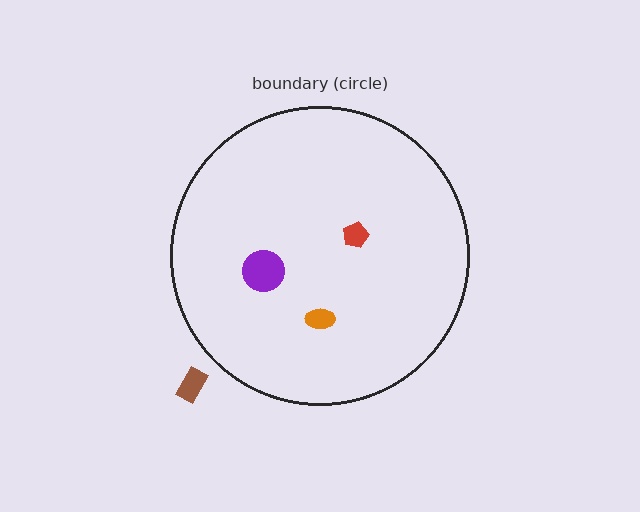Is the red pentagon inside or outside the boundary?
Inside.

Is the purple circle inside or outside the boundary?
Inside.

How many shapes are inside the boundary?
3 inside, 1 outside.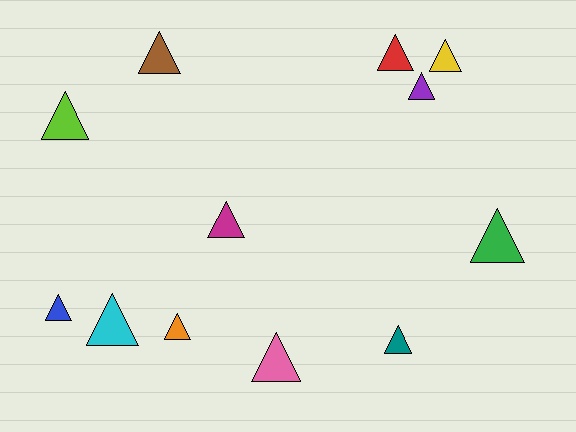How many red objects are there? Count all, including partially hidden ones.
There is 1 red object.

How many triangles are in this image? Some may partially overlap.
There are 12 triangles.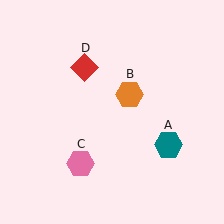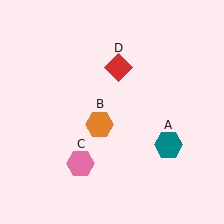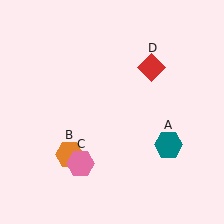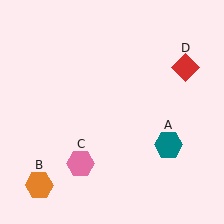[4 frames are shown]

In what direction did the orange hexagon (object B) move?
The orange hexagon (object B) moved down and to the left.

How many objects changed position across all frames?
2 objects changed position: orange hexagon (object B), red diamond (object D).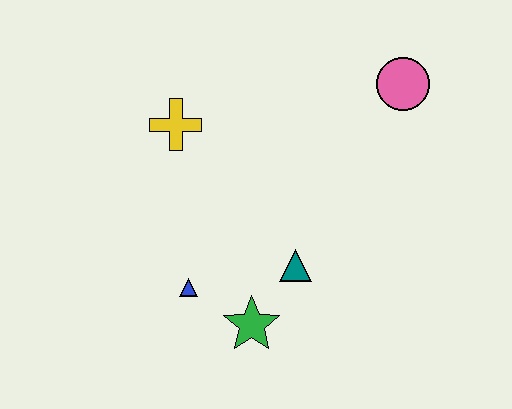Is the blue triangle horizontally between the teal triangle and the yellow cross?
Yes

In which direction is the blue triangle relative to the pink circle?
The blue triangle is to the left of the pink circle.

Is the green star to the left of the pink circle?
Yes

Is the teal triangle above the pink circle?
No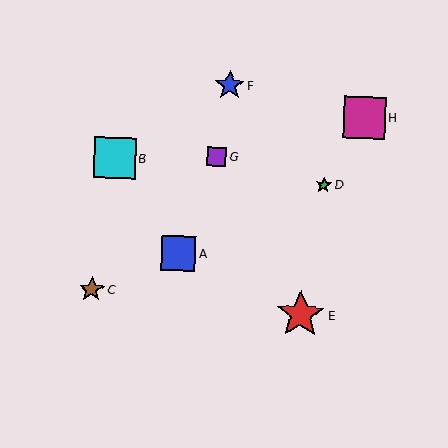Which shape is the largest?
The red star (labeled E) is the largest.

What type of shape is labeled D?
Shape D is a green star.